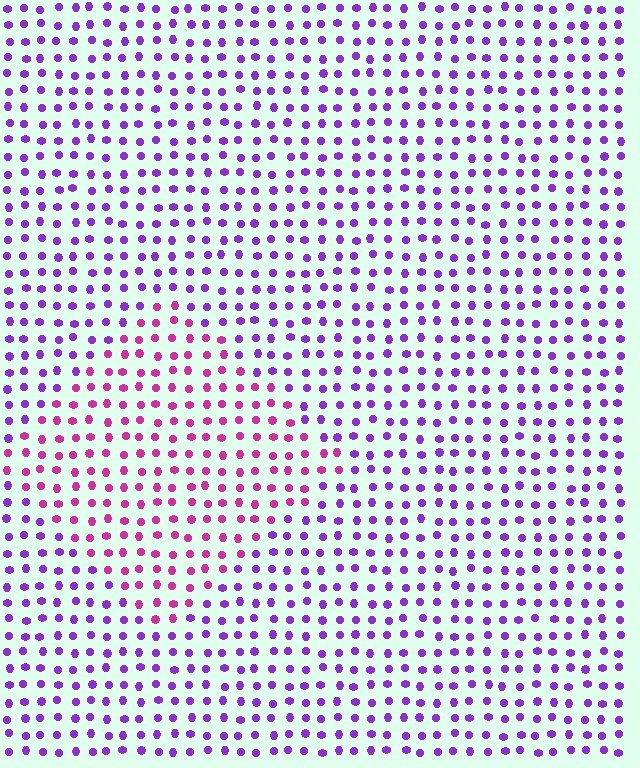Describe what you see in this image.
The image is filled with small purple elements in a uniform arrangement. A diamond-shaped region is visible where the elements are tinted to a slightly different hue, forming a subtle color boundary.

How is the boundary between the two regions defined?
The boundary is defined purely by a slight shift in hue (about 42 degrees). Spacing, size, and orientation are identical on both sides.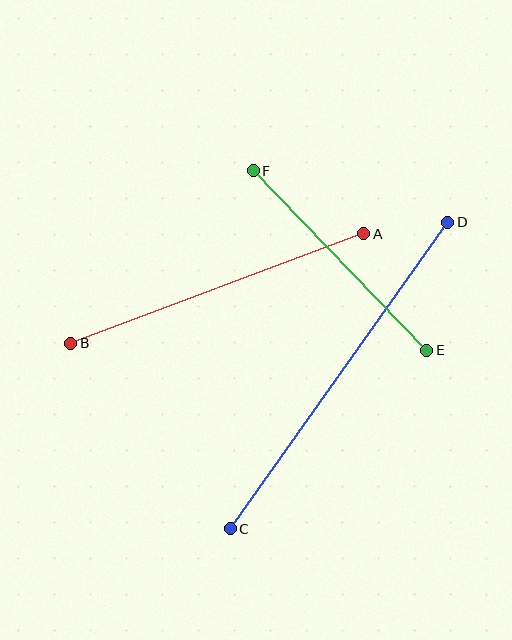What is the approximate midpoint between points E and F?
The midpoint is at approximately (340, 261) pixels.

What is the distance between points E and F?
The distance is approximately 250 pixels.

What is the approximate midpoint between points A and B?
The midpoint is at approximately (217, 288) pixels.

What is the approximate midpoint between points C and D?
The midpoint is at approximately (339, 375) pixels.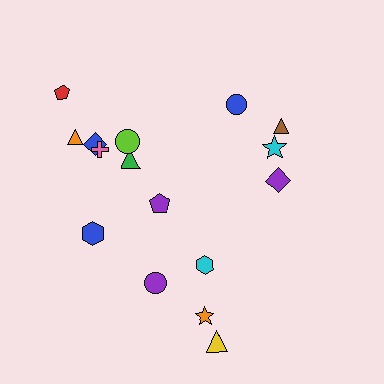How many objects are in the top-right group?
There are 4 objects.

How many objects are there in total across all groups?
There are 16 objects.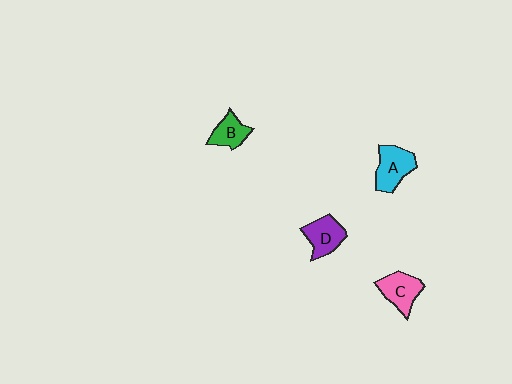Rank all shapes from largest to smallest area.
From largest to smallest: A (cyan), C (pink), D (purple), B (green).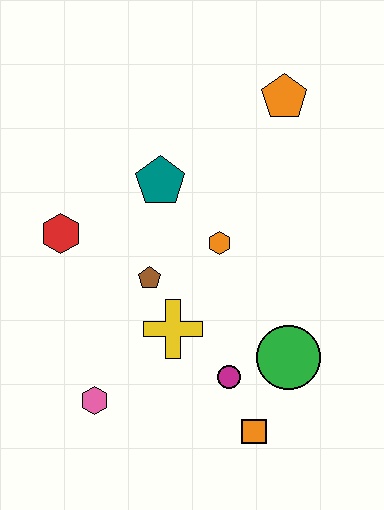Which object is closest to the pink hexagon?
The yellow cross is closest to the pink hexagon.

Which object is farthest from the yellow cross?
The orange pentagon is farthest from the yellow cross.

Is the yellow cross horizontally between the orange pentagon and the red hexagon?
Yes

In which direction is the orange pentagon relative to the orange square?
The orange pentagon is above the orange square.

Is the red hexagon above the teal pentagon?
No